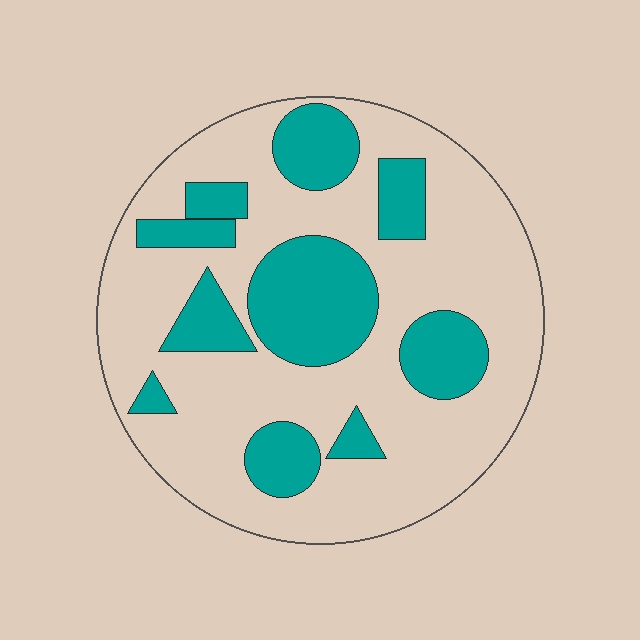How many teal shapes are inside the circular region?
10.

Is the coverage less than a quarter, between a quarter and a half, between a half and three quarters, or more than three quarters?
Between a quarter and a half.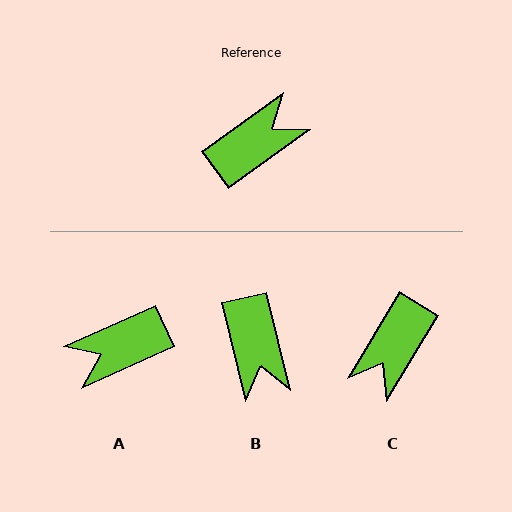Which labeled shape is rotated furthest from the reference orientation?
A, about 168 degrees away.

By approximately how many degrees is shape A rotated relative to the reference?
Approximately 168 degrees counter-clockwise.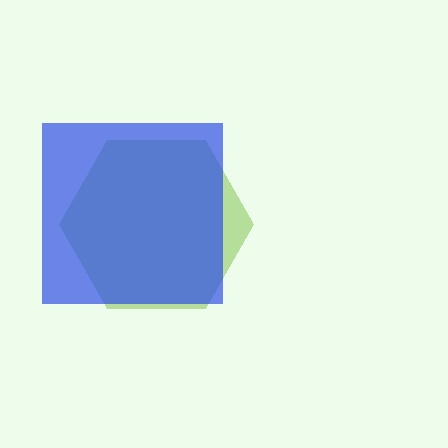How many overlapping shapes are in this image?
There are 2 overlapping shapes in the image.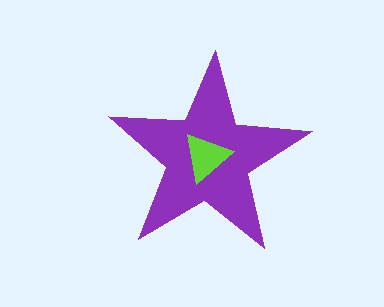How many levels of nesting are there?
2.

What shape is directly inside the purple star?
The lime triangle.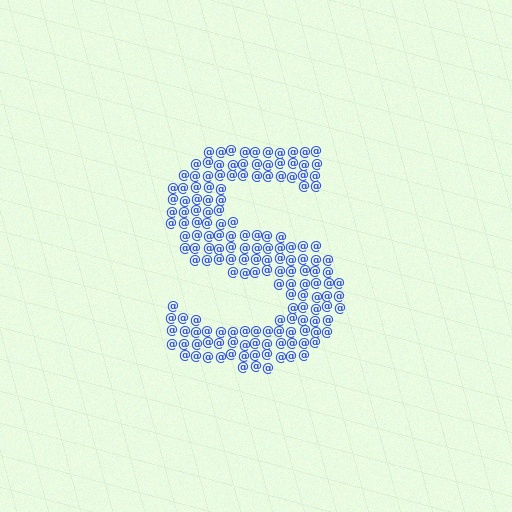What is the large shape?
The large shape is the letter S.